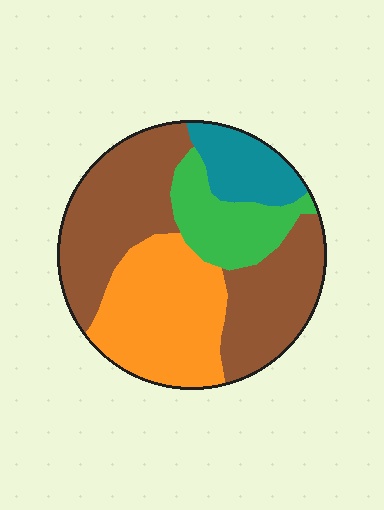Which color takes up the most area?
Brown, at roughly 45%.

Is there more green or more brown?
Brown.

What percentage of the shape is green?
Green covers 15% of the shape.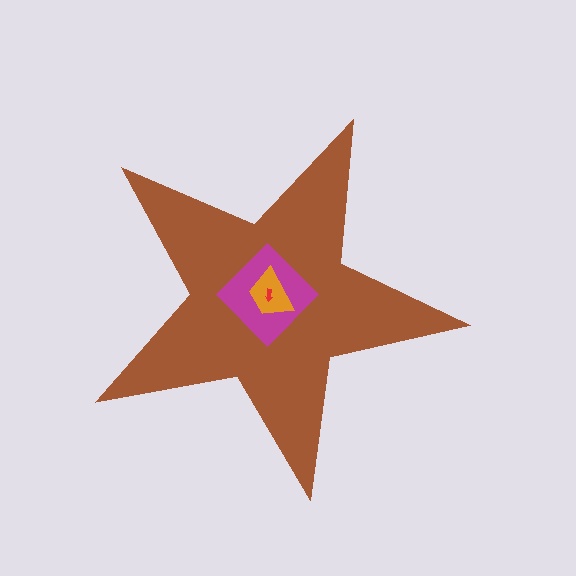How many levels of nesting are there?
4.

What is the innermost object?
The red arrow.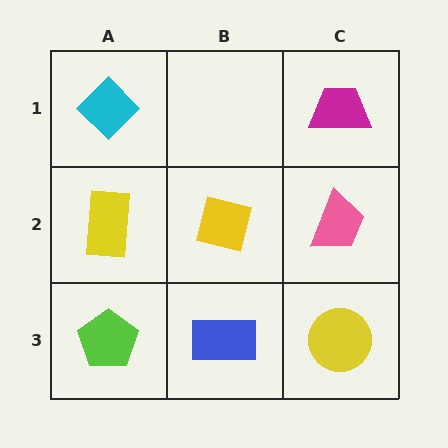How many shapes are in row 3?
3 shapes.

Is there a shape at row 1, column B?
No, that cell is empty.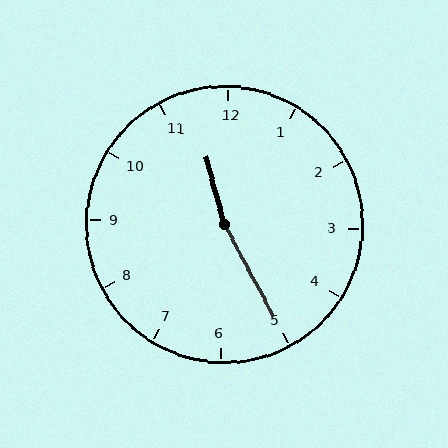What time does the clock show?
11:25.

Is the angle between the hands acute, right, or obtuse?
It is obtuse.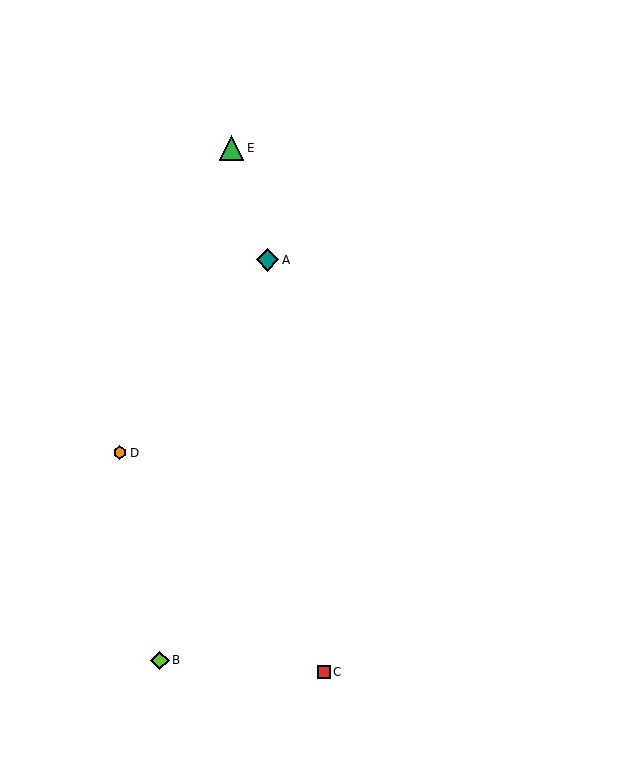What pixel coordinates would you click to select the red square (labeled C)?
Click at (324, 672) to select the red square C.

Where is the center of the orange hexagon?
The center of the orange hexagon is at (120, 453).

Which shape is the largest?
The green triangle (labeled E) is the largest.